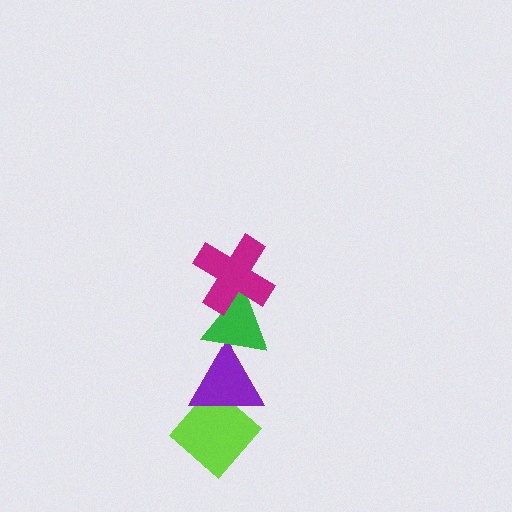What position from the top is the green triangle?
The green triangle is 2nd from the top.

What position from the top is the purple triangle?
The purple triangle is 3rd from the top.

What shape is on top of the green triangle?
The magenta cross is on top of the green triangle.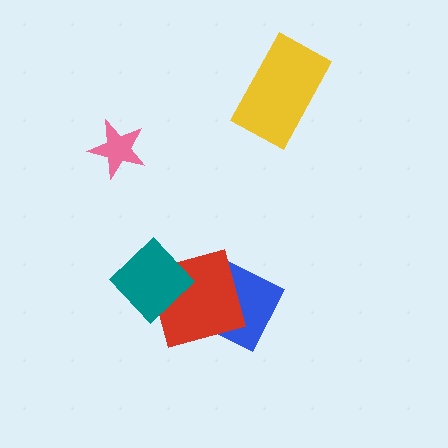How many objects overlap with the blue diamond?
1 object overlaps with the blue diamond.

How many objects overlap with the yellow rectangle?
0 objects overlap with the yellow rectangle.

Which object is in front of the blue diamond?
The red square is in front of the blue diamond.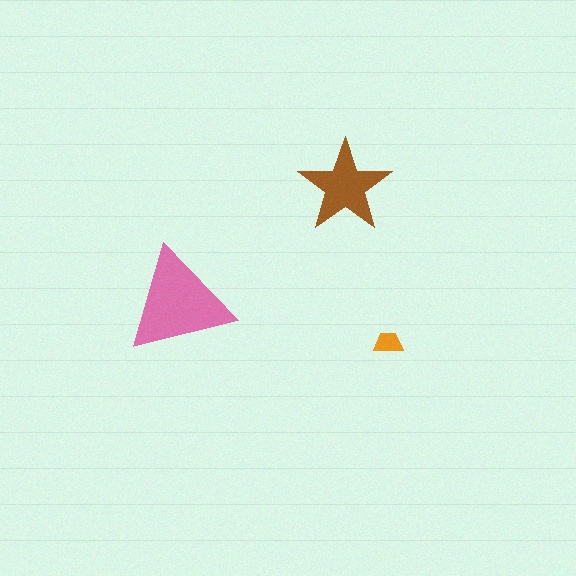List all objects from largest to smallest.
The pink triangle, the brown star, the orange trapezoid.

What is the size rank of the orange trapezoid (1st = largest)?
3rd.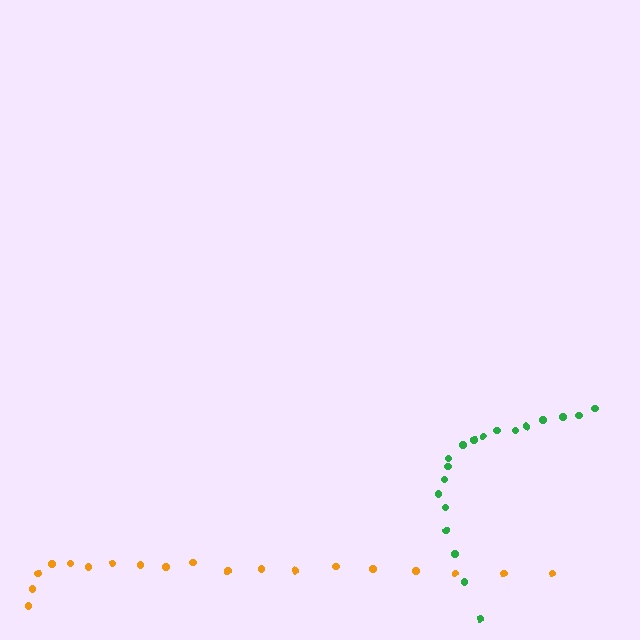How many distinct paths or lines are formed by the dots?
There are 2 distinct paths.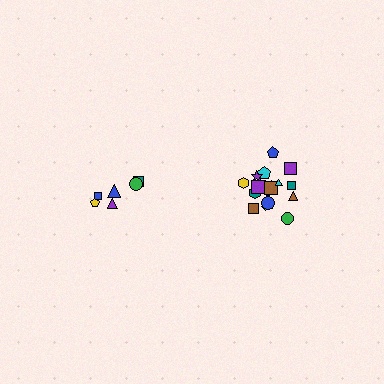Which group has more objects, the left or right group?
The right group.